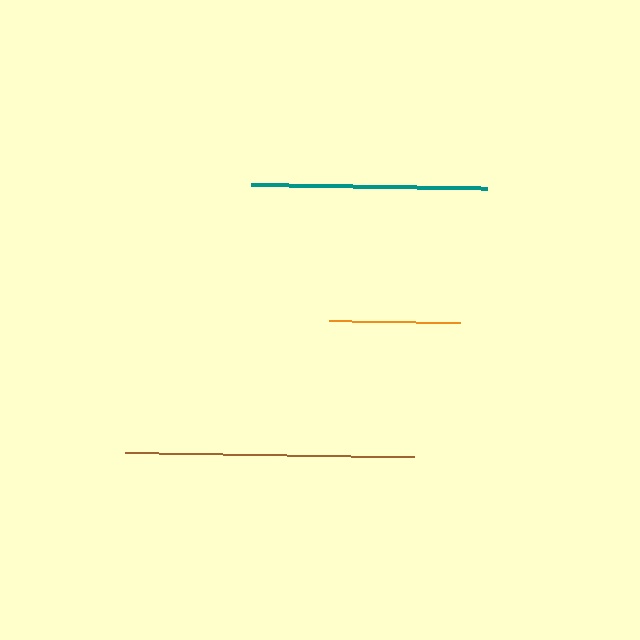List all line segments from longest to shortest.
From longest to shortest: brown, teal, orange.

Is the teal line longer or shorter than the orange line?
The teal line is longer than the orange line.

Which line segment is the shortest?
The orange line is the shortest at approximately 131 pixels.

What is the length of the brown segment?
The brown segment is approximately 289 pixels long.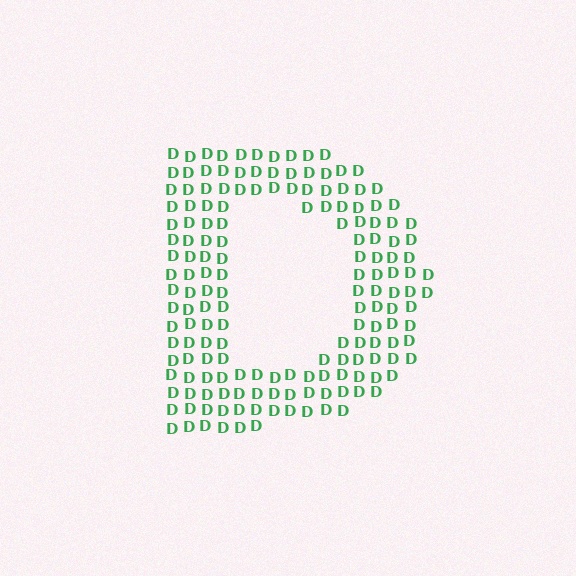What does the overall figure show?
The overall figure shows the letter D.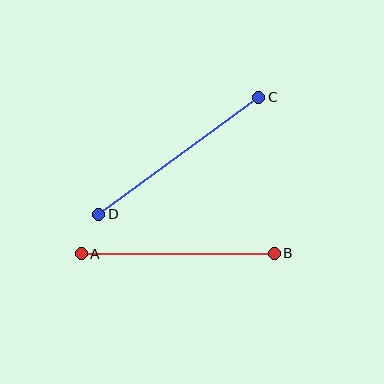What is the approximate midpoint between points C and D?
The midpoint is at approximately (179, 156) pixels.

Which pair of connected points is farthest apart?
Points C and D are farthest apart.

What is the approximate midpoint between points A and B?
The midpoint is at approximately (178, 253) pixels.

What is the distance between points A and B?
The distance is approximately 193 pixels.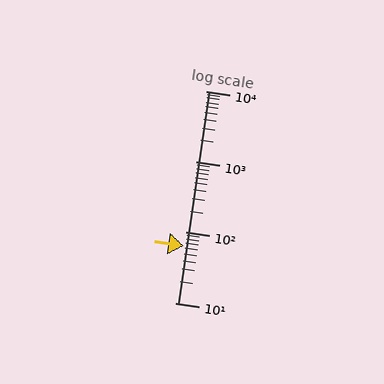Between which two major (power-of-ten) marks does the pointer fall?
The pointer is between 10 and 100.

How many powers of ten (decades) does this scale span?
The scale spans 3 decades, from 10 to 10000.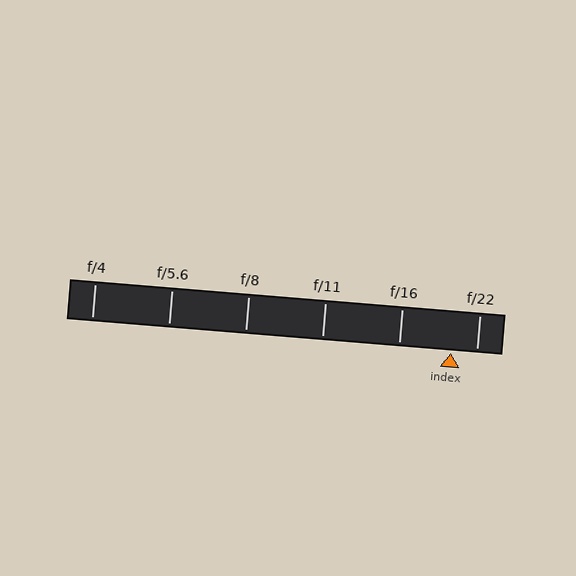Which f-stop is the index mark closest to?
The index mark is closest to f/22.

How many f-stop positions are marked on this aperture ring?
There are 6 f-stop positions marked.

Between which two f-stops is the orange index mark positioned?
The index mark is between f/16 and f/22.